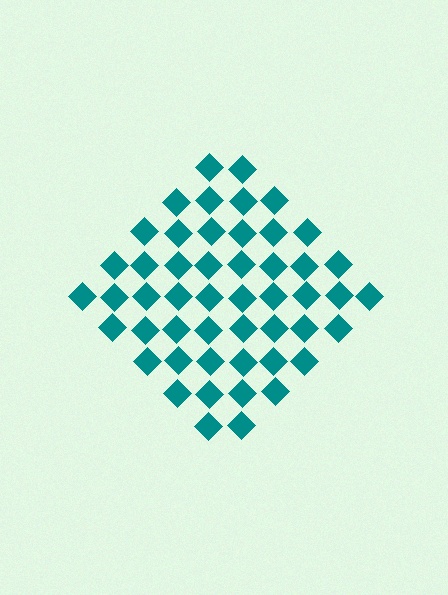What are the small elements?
The small elements are diamonds.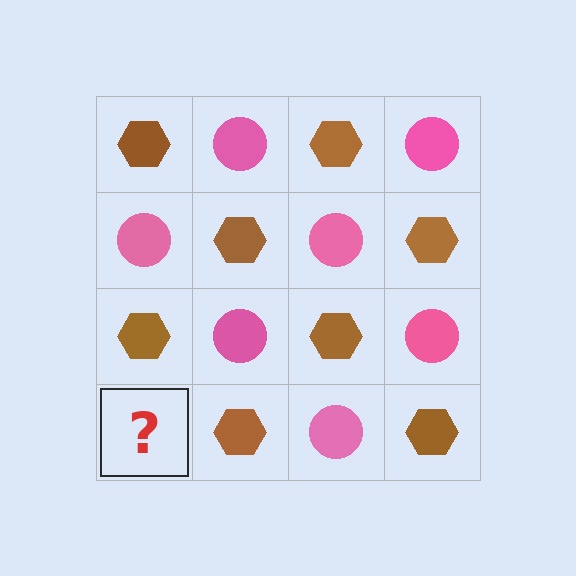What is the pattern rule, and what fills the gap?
The rule is that it alternates brown hexagon and pink circle in a checkerboard pattern. The gap should be filled with a pink circle.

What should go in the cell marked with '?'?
The missing cell should contain a pink circle.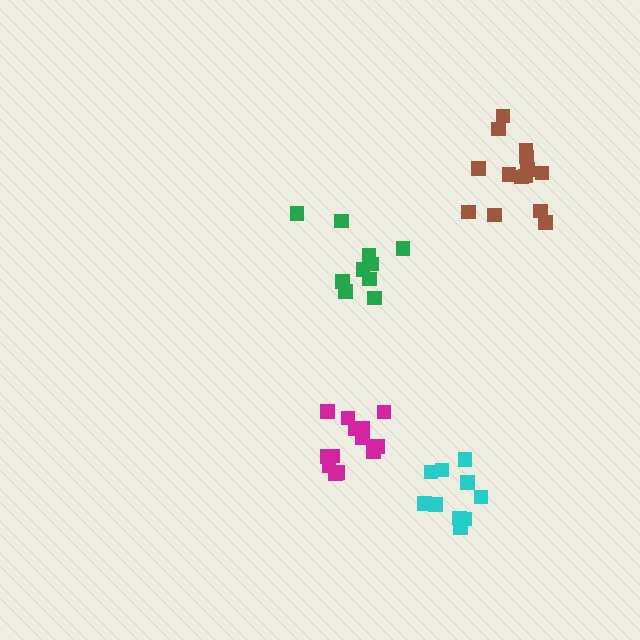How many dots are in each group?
Group 1: 13 dots, Group 2: 14 dots, Group 3: 10 dots, Group 4: 10 dots (47 total).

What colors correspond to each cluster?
The clusters are colored: magenta, brown, cyan, green.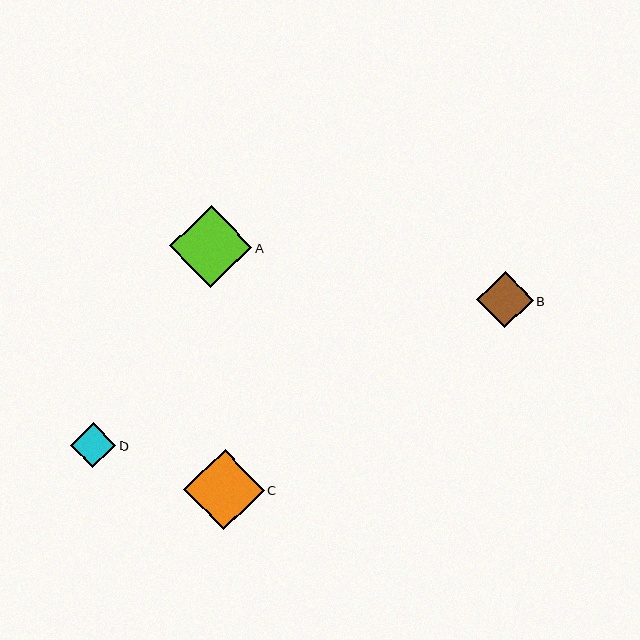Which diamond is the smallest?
Diamond D is the smallest with a size of approximately 45 pixels.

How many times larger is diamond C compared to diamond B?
Diamond C is approximately 1.4 times the size of diamond B.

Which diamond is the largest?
Diamond A is the largest with a size of approximately 82 pixels.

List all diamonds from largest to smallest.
From largest to smallest: A, C, B, D.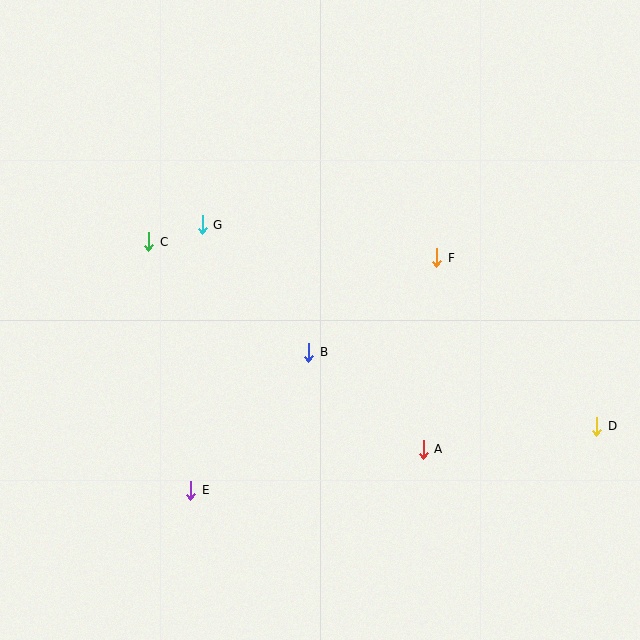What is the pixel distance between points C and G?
The distance between C and G is 56 pixels.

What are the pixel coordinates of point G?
Point G is at (202, 225).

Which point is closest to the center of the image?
Point B at (309, 352) is closest to the center.